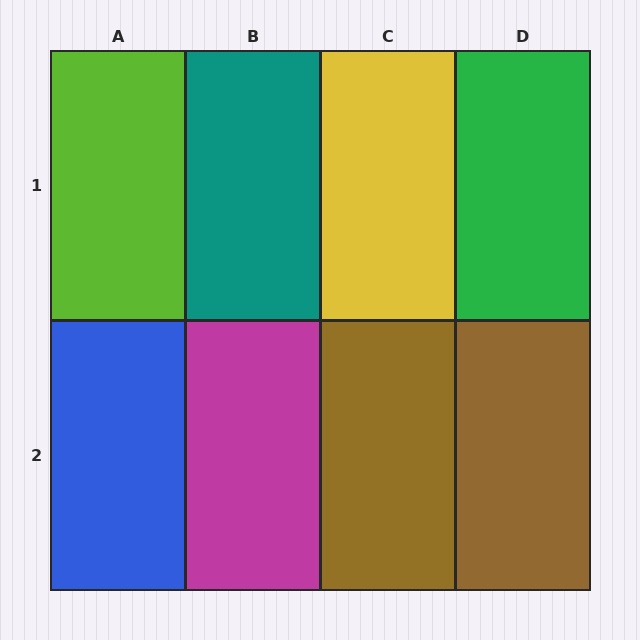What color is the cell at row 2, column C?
Brown.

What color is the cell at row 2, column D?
Brown.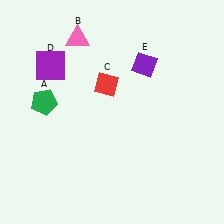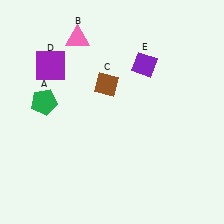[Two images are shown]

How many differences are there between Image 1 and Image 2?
There is 1 difference between the two images.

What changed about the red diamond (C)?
In Image 1, C is red. In Image 2, it changed to brown.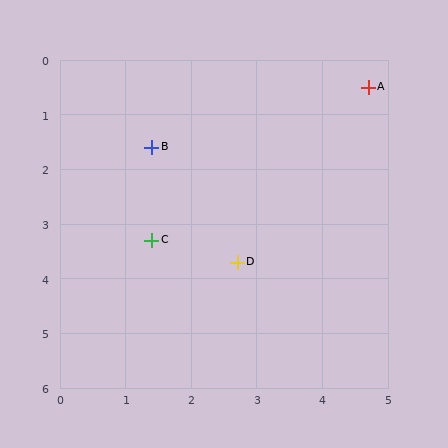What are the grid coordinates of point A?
Point A is at approximately (4.7, 0.5).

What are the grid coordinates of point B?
Point B is at approximately (1.4, 1.6).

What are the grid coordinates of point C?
Point C is at approximately (1.4, 3.3).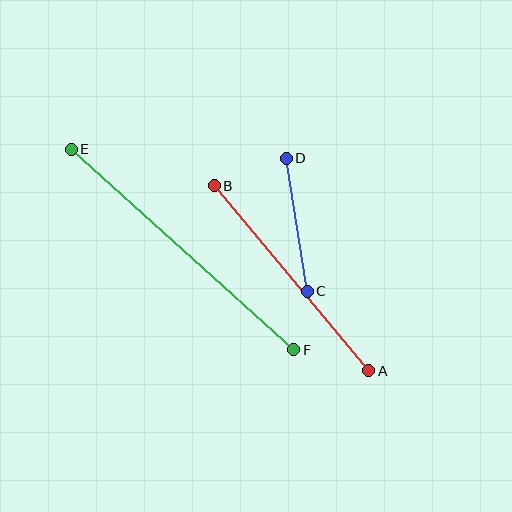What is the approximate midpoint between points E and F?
The midpoint is at approximately (183, 249) pixels.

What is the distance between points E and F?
The distance is approximately 299 pixels.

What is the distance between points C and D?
The distance is approximately 134 pixels.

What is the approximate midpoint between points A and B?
The midpoint is at approximately (291, 278) pixels.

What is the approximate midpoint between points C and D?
The midpoint is at approximately (297, 225) pixels.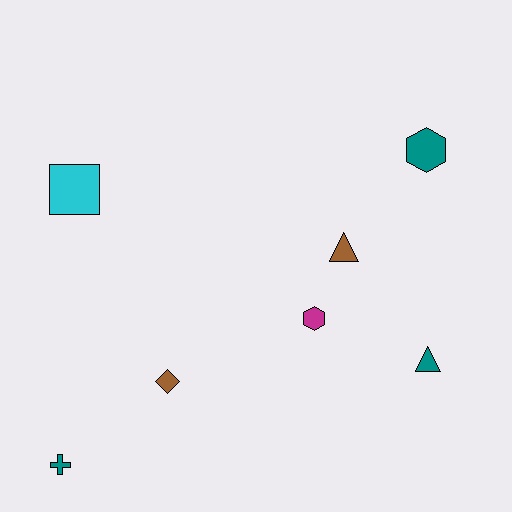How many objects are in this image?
There are 7 objects.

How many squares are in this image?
There is 1 square.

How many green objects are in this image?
There are no green objects.